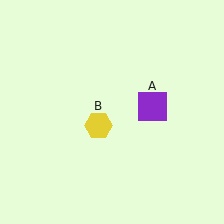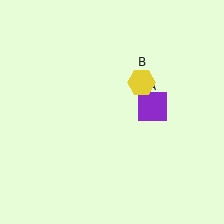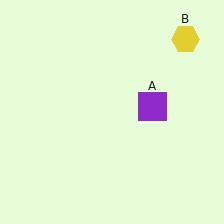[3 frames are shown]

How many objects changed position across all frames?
1 object changed position: yellow hexagon (object B).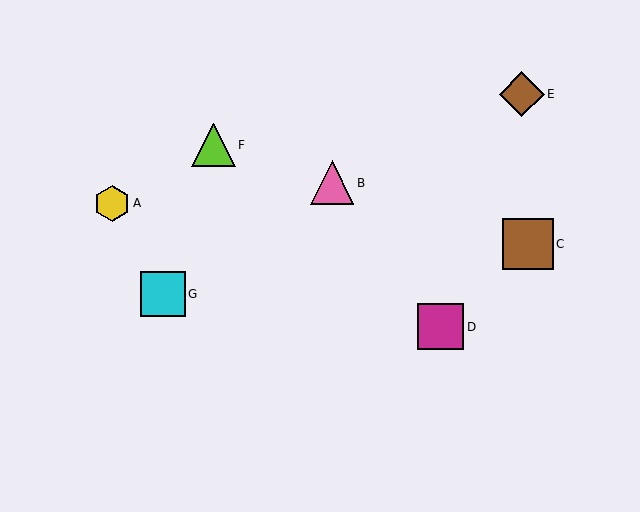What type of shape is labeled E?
Shape E is a brown diamond.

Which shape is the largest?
The brown square (labeled C) is the largest.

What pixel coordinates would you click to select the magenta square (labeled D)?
Click at (441, 327) to select the magenta square D.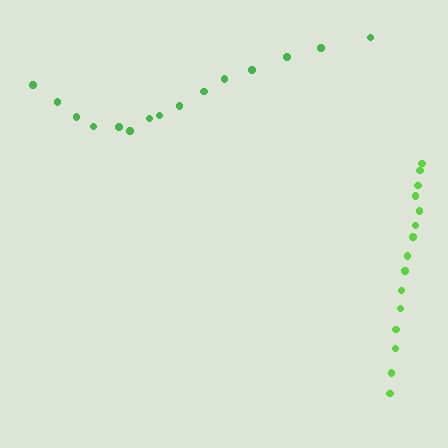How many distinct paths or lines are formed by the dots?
There are 2 distinct paths.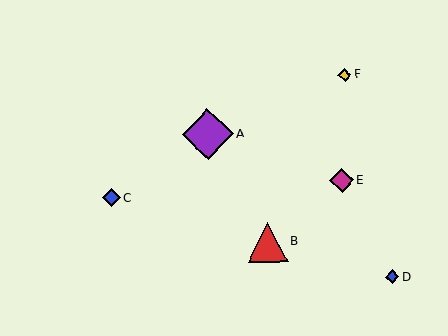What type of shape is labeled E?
Shape E is a magenta diamond.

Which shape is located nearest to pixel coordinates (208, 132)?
The purple diamond (labeled A) at (208, 134) is nearest to that location.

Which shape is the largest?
The purple diamond (labeled A) is the largest.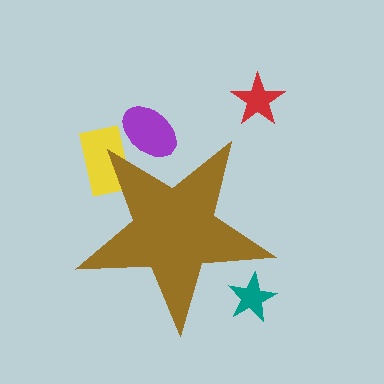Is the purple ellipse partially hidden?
Yes, the purple ellipse is partially hidden behind the brown star.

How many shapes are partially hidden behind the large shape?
3 shapes are partially hidden.